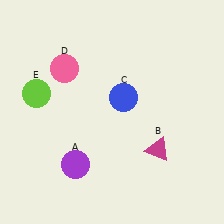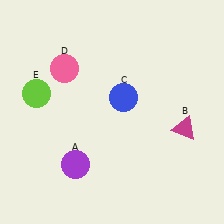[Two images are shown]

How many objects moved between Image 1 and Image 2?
1 object moved between the two images.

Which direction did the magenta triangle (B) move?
The magenta triangle (B) moved right.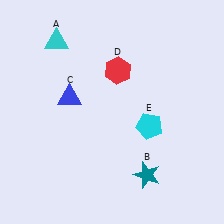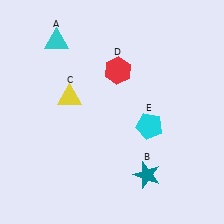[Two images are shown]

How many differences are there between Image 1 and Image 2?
There is 1 difference between the two images.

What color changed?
The triangle (C) changed from blue in Image 1 to yellow in Image 2.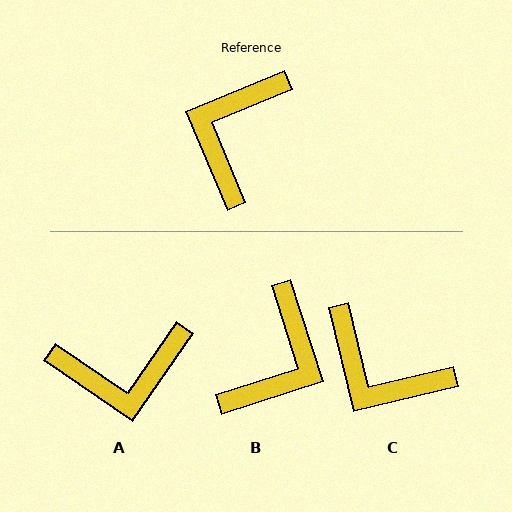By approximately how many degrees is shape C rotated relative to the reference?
Approximately 81 degrees counter-clockwise.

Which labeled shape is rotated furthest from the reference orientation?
B, about 175 degrees away.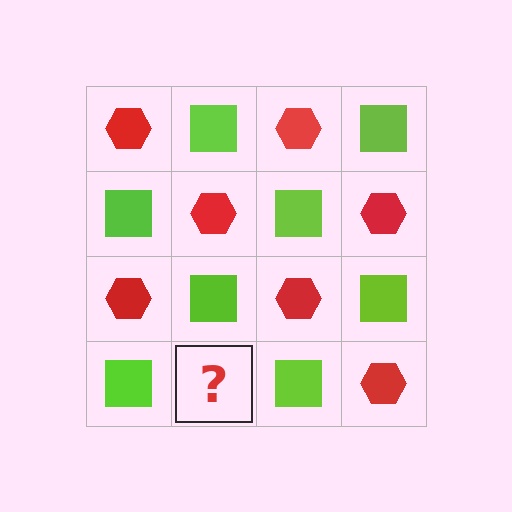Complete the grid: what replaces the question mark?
The question mark should be replaced with a red hexagon.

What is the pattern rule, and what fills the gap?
The rule is that it alternates red hexagon and lime square in a checkerboard pattern. The gap should be filled with a red hexagon.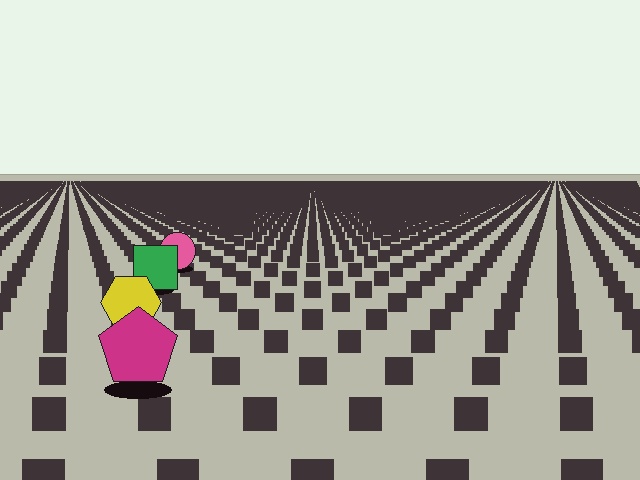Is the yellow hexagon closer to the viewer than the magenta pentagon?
No. The magenta pentagon is closer — you can tell from the texture gradient: the ground texture is coarser near it.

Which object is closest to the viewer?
The magenta pentagon is closest. The texture marks near it are larger and more spread out.